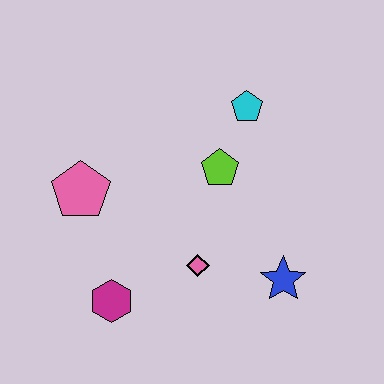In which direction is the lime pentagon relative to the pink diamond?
The lime pentagon is above the pink diamond.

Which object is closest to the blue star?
The pink diamond is closest to the blue star.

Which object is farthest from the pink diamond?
The cyan pentagon is farthest from the pink diamond.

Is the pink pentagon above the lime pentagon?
No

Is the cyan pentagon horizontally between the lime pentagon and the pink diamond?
No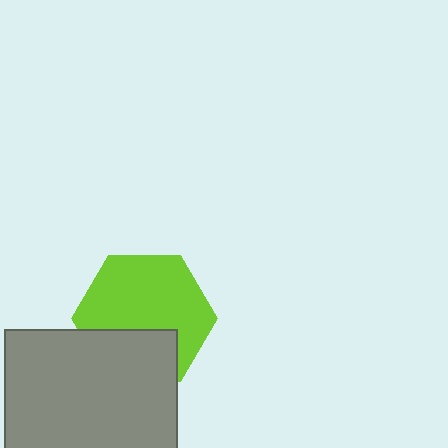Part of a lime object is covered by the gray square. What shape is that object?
It is a hexagon.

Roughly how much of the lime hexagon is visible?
Most of it is visible (roughly 68%).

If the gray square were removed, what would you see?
You would see the complete lime hexagon.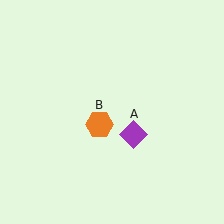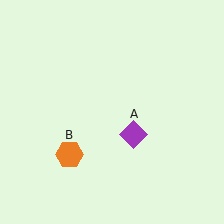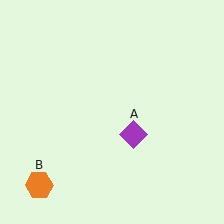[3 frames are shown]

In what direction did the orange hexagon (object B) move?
The orange hexagon (object B) moved down and to the left.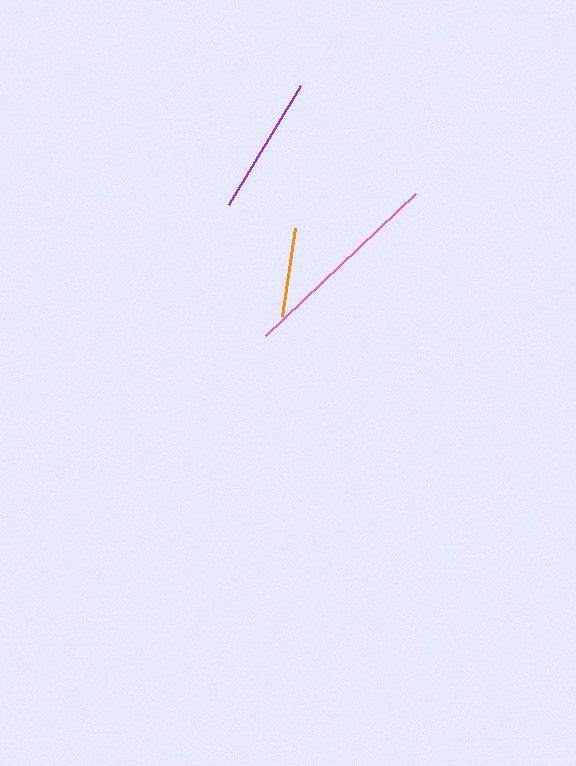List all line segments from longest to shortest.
From longest to shortest: pink, purple, orange.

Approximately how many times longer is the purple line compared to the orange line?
The purple line is approximately 1.6 times the length of the orange line.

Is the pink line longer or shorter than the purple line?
The pink line is longer than the purple line.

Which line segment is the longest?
The pink line is the longest at approximately 206 pixels.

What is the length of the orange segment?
The orange segment is approximately 88 pixels long.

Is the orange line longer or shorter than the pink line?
The pink line is longer than the orange line.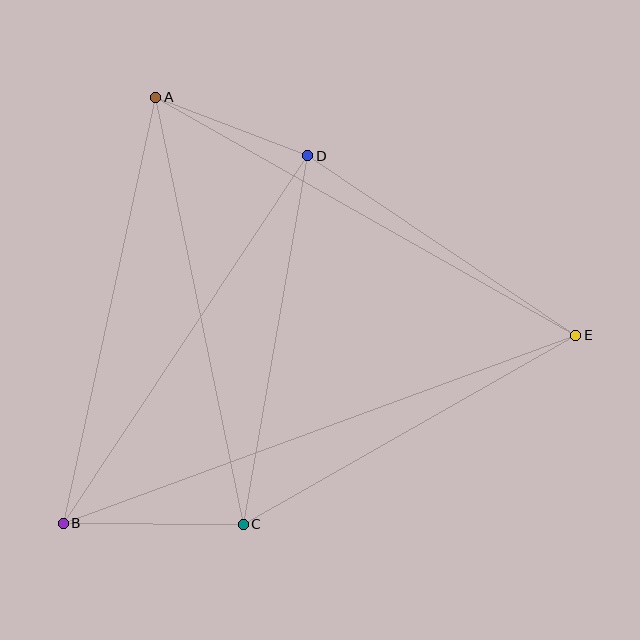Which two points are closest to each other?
Points A and D are closest to each other.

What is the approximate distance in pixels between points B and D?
The distance between B and D is approximately 441 pixels.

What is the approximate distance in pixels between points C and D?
The distance between C and D is approximately 374 pixels.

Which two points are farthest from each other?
Points B and E are farthest from each other.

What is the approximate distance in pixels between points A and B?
The distance between A and B is approximately 436 pixels.